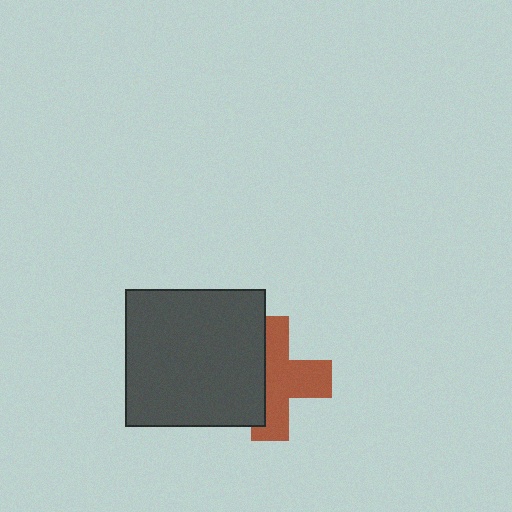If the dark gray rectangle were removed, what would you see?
You would see the complete brown cross.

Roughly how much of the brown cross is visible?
About half of it is visible (roughly 60%).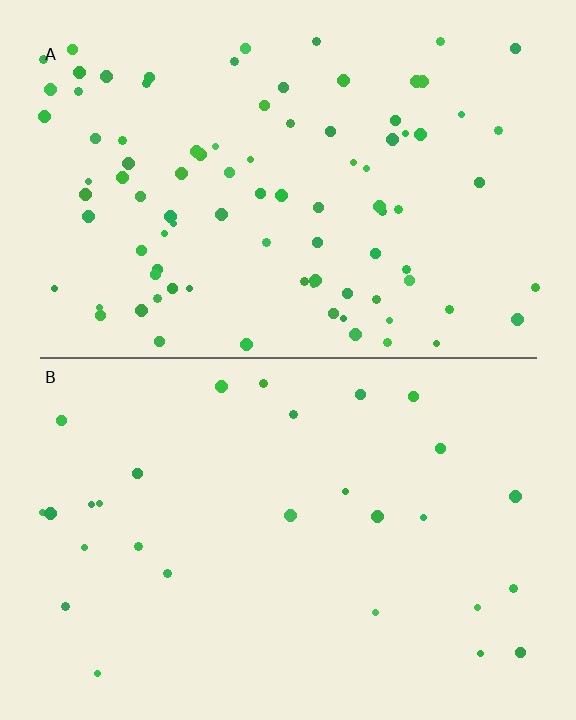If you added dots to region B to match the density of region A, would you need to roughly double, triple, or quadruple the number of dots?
Approximately triple.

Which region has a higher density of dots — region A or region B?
A (the top).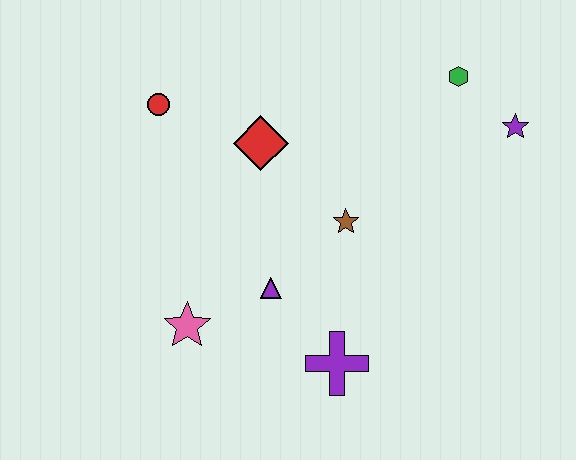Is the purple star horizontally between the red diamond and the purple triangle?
No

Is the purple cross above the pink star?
No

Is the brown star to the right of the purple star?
No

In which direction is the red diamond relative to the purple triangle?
The red diamond is above the purple triangle.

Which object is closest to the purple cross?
The purple triangle is closest to the purple cross.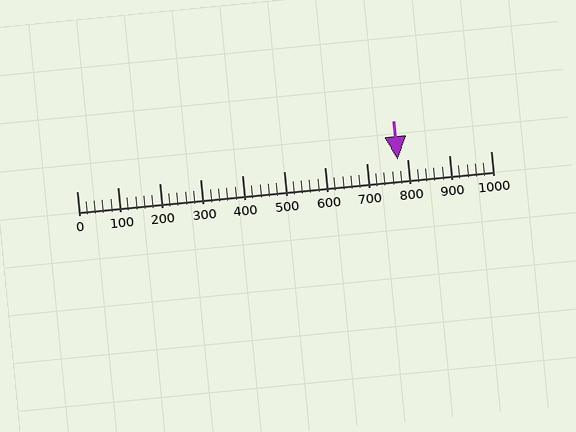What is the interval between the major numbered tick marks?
The major tick marks are spaced 100 units apart.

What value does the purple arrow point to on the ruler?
The purple arrow points to approximately 776.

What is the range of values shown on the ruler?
The ruler shows values from 0 to 1000.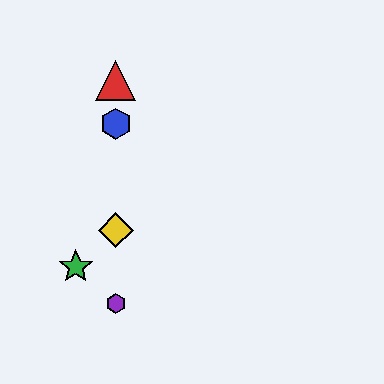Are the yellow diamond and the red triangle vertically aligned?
Yes, both are at x≈116.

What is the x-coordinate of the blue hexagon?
The blue hexagon is at x≈116.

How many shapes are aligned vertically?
4 shapes (the red triangle, the blue hexagon, the yellow diamond, the purple hexagon) are aligned vertically.